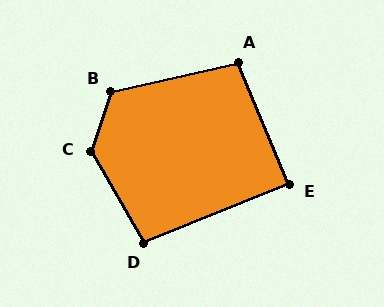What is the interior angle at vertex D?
Approximately 98 degrees (obtuse).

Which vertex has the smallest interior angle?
E, at approximately 89 degrees.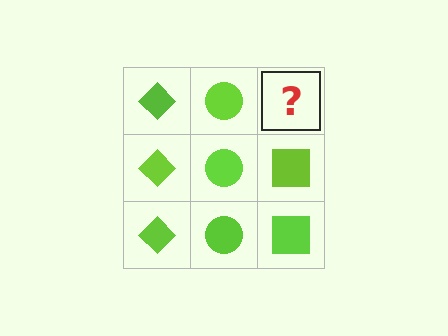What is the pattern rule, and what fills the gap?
The rule is that each column has a consistent shape. The gap should be filled with a lime square.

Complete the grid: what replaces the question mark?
The question mark should be replaced with a lime square.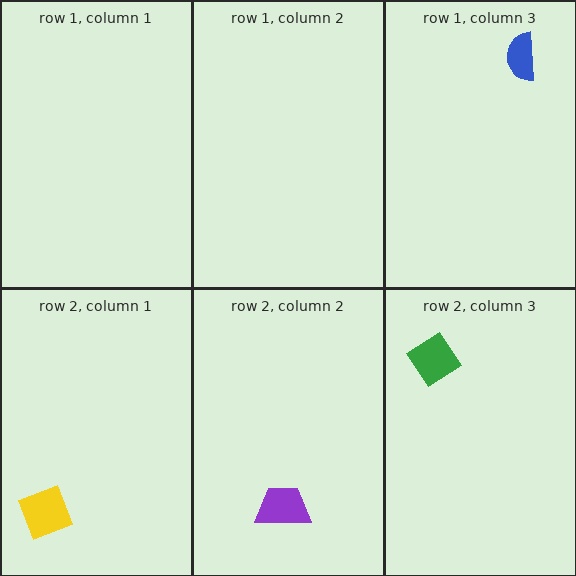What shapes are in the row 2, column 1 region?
The yellow square.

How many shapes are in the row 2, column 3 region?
1.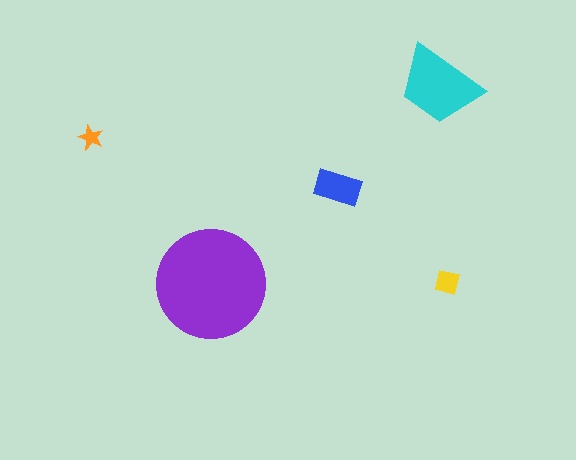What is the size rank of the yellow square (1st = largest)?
4th.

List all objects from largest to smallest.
The purple circle, the cyan trapezoid, the blue rectangle, the yellow square, the orange star.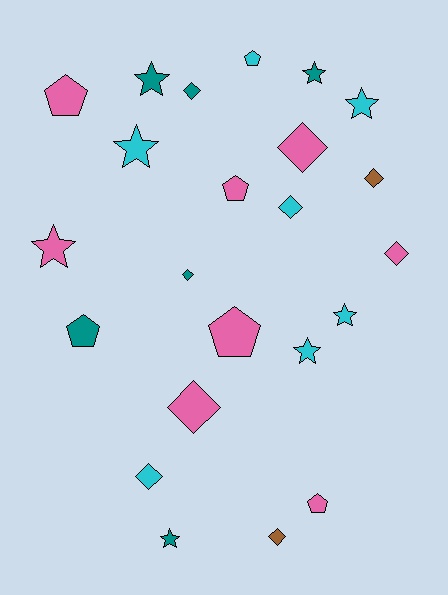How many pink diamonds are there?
There are 3 pink diamonds.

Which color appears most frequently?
Pink, with 8 objects.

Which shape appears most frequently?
Diamond, with 9 objects.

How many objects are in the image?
There are 23 objects.